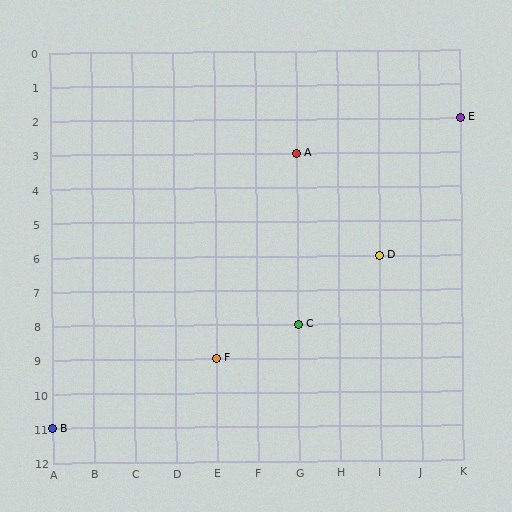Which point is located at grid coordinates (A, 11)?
Point B is at (A, 11).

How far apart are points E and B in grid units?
Points E and B are 10 columns and 9 rows apart (about 13.5 grid units diagonally).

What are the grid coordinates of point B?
Point B is at grid coordinates (A, 11).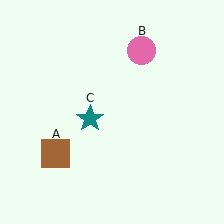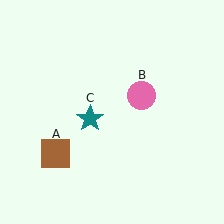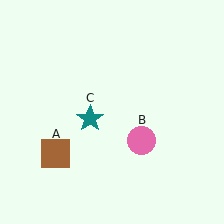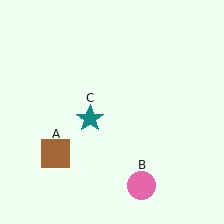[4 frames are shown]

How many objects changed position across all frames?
1 object changed position: pink circle (object B).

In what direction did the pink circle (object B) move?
The pink circle (object B) moved down.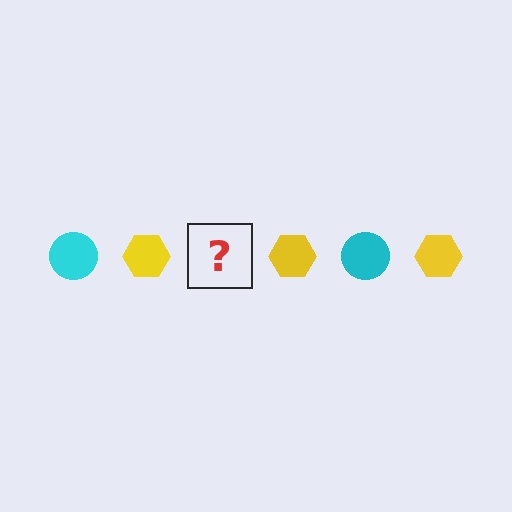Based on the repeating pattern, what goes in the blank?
The blank should be a cyan circle.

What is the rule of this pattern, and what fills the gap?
The rule is that the pattern alternates between cyan circle and yellow hexagon. The gap should be filled with a cyan circle.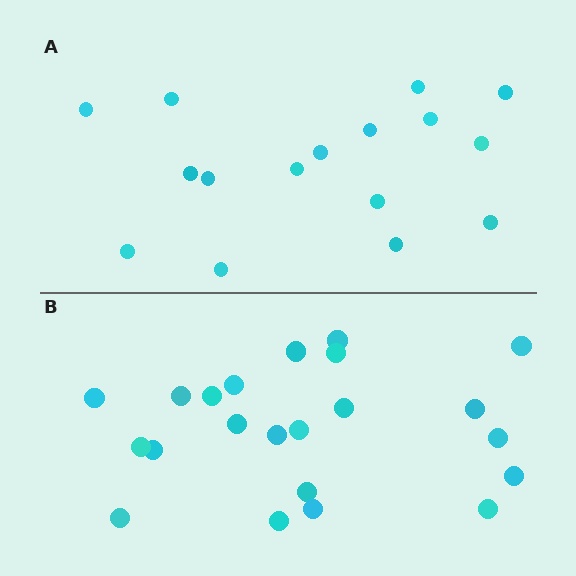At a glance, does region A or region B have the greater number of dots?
Region B (the bottom region) has more dots.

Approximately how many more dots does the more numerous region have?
Region B has about 6 more dots than region A.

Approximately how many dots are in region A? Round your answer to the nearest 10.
About 20 dots. (The exact count is 16, which rounds to 20.)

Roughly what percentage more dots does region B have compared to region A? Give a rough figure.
About 40% more.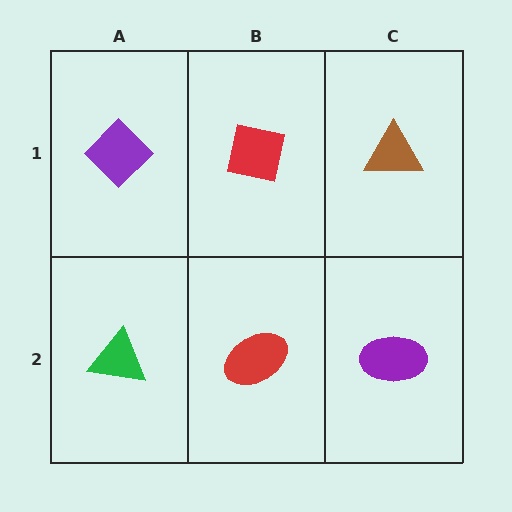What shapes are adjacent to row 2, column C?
A brown triangle (row 1, column C), a red ellipse (row 2, column B).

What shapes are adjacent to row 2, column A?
A purple diamond (row 1, column A), a red ellipse (row 2, column B).